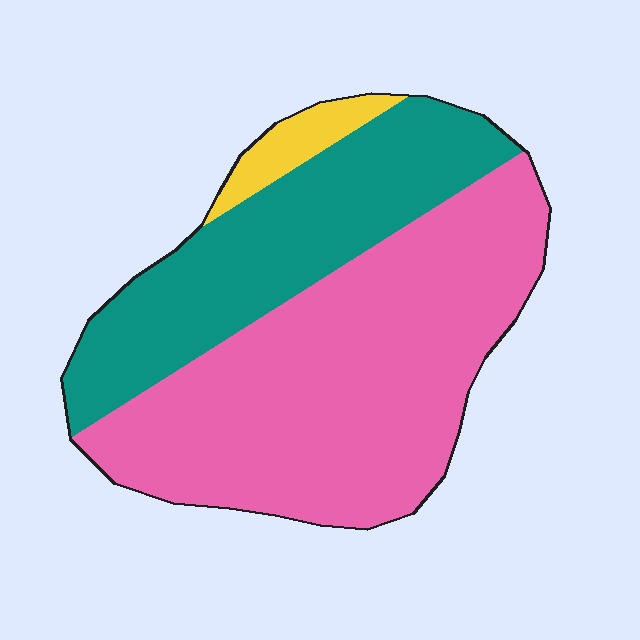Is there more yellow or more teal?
Teal.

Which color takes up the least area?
Yellow, at roughly 5%.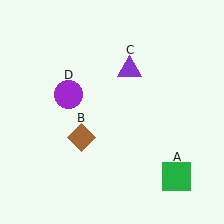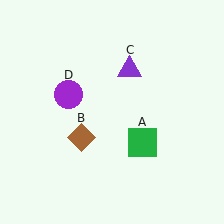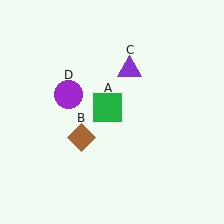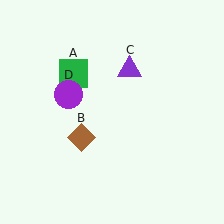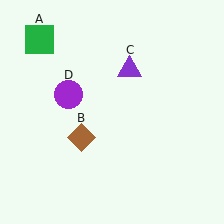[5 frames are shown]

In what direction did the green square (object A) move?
The green square (object A) moved up and to the left.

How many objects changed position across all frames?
1 object changed position: green square (object A).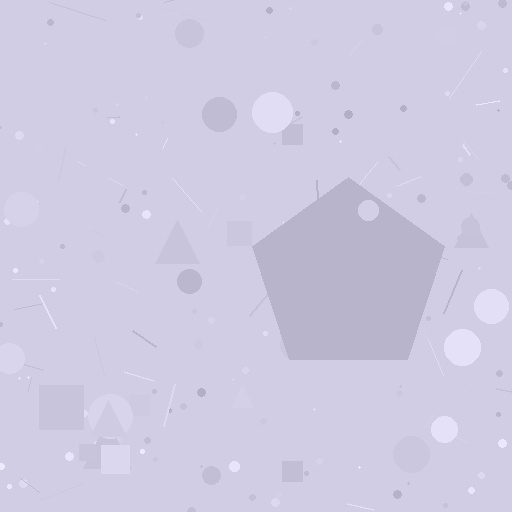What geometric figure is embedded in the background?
A pentagon is embedded in the background.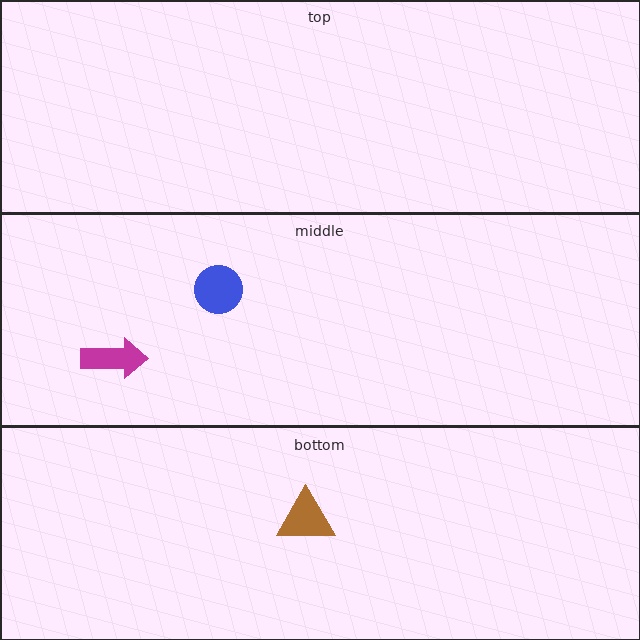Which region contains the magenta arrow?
The middle region.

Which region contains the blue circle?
The middle region.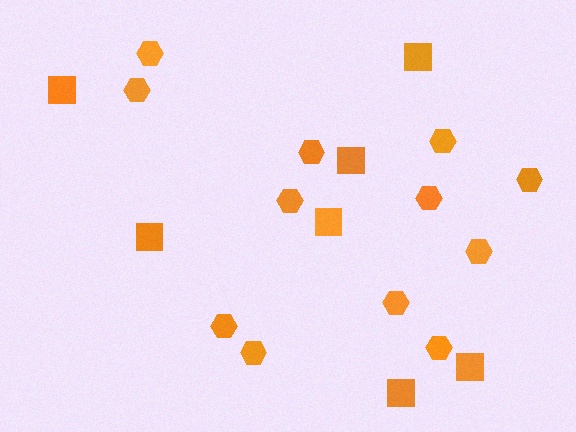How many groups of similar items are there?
There are 2 groups: one group of hexagons (12) and one group of squares (7).